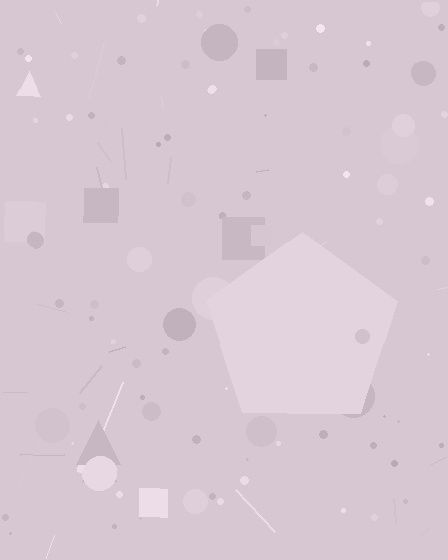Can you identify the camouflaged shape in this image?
The camouflaged shape is a pentagon.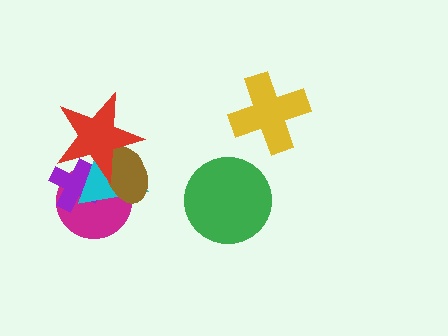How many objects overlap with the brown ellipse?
3 objects overlap with the brown ellipse.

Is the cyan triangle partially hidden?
Yes, it is partially covered by another shape.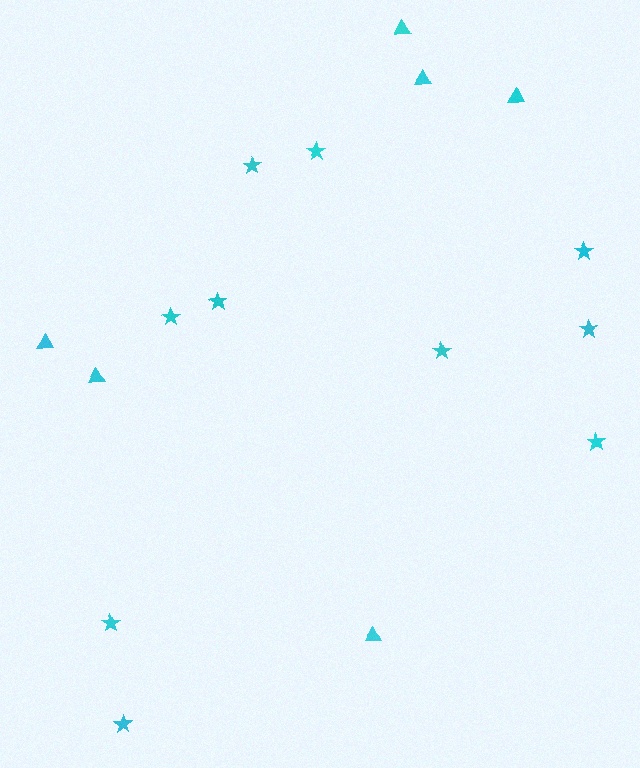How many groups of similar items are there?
There are 2 groups: one group of triangles (6) and one group of stars (10).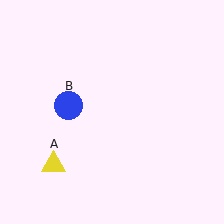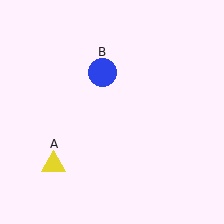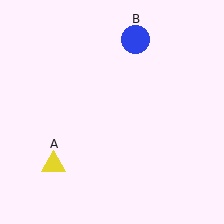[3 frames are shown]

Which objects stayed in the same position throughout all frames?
Yellow triangle (object A) remained stationary.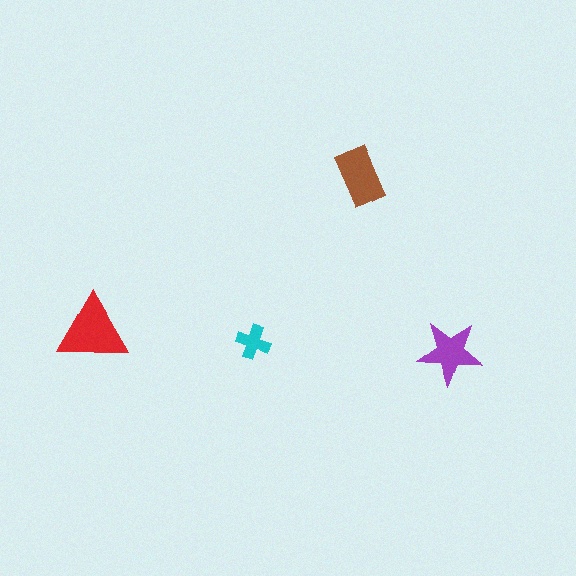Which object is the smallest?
The cyan cross.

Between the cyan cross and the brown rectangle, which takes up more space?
The brown rectangle.